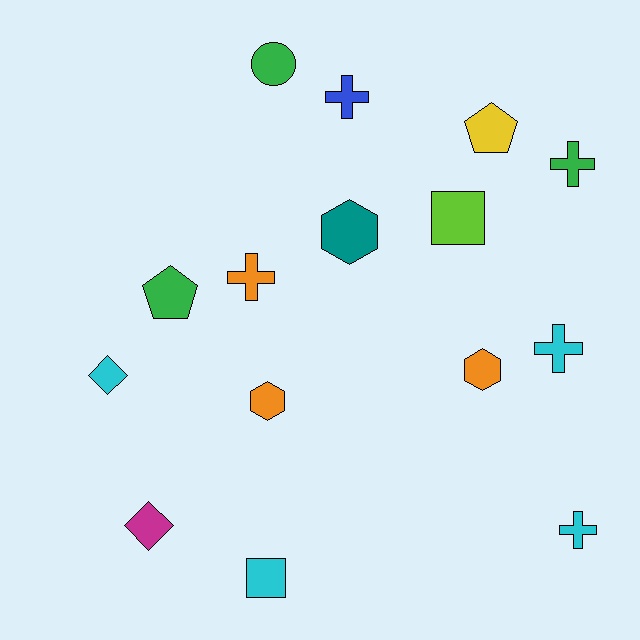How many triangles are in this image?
There are no triangles.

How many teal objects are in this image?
There is 1 teal object.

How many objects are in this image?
There are 15 objects.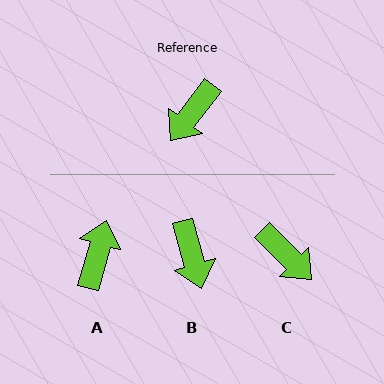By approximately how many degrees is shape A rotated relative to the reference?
Approximately 158 degrees clockwise.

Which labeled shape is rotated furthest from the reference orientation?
A, about 158 degrees away.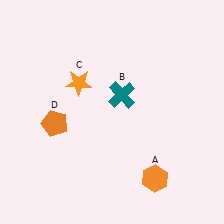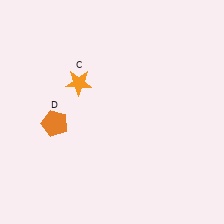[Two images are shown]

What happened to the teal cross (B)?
The teal cross (B) was removed in Image 2. It was in the top-right area of Image 1.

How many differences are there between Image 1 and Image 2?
There are 2 differences between the two images.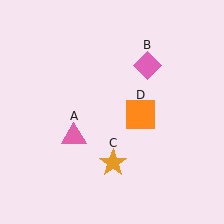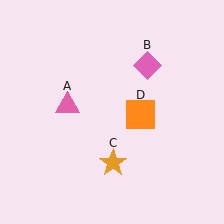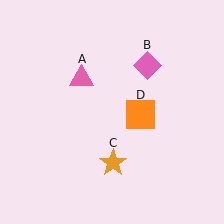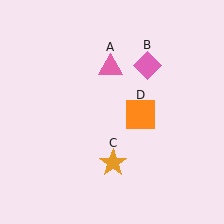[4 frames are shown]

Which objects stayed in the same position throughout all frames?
Pink diamond (object B) and orange star (object C) and orange square (object D) remained stationary.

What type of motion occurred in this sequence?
The pink triangle (object A) rotated clockwise around the center of the scene.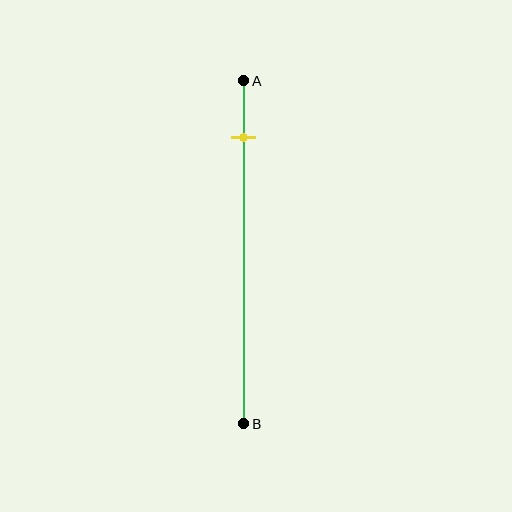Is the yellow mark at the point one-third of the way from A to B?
No, the mark is at about 15% from A, not at the 33% one-third point.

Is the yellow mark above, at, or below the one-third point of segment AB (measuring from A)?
The yellow mark is above the one-third point of segment AB.